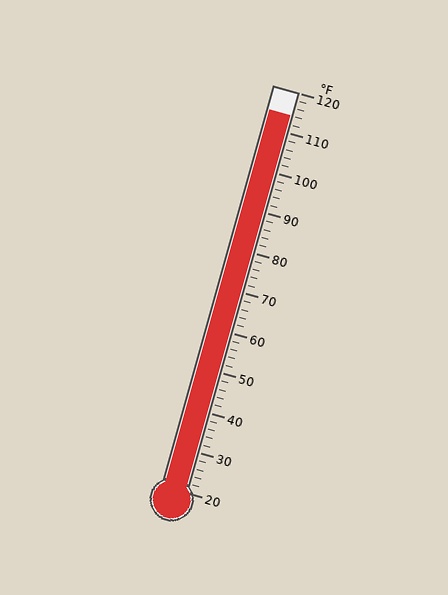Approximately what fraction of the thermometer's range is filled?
The thermometer is filled to approximately 95% of its range.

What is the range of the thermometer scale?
The thermometer scale ranges from 20°F to 120°F.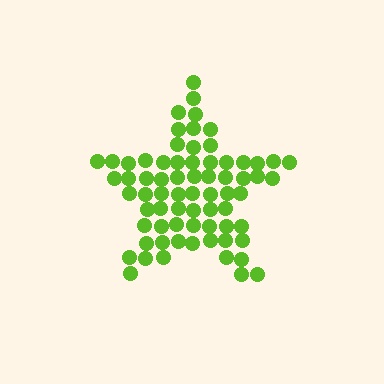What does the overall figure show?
The overall figure shows a star.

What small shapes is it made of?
It is made of small circles.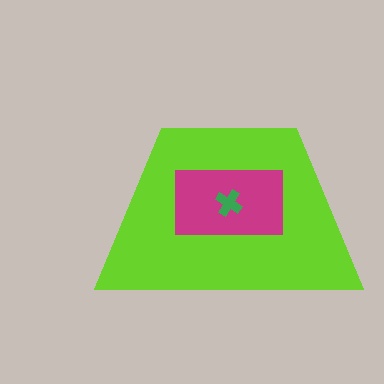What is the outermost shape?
The lime trapezoid.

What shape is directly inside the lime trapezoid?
The magenta rectangle.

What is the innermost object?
The green cross.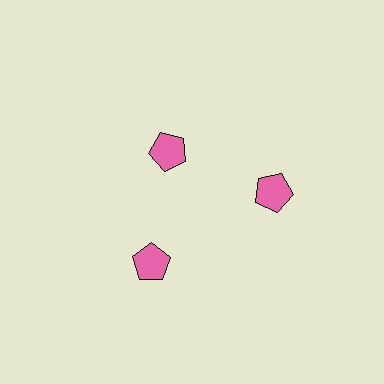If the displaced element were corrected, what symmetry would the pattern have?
It would have 3-fold rotational symmetry — the pattern would map onto itself every 120 degrees.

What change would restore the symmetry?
The symmetry would be restored by moving it outward, back onto the ring so that all 3 pentagons sit at equal angles and equal distance from the center.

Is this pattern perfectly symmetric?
No. The 3 pink pentagons are arranged in a ring, but one element near the 11 o'clock position is pulled inward toward the center, breaking the 3-fold rotational symmetry.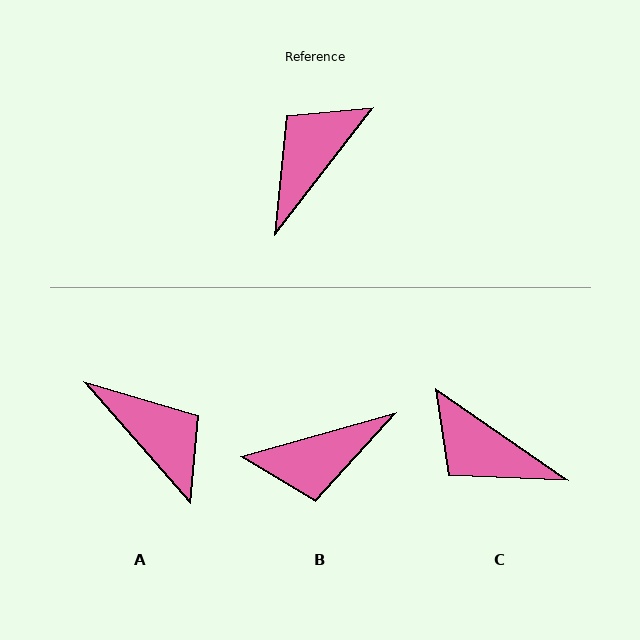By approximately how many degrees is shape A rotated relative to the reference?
Approximately 101 degrees clockwise.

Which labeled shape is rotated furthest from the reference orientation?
B, about 143 degrees away.